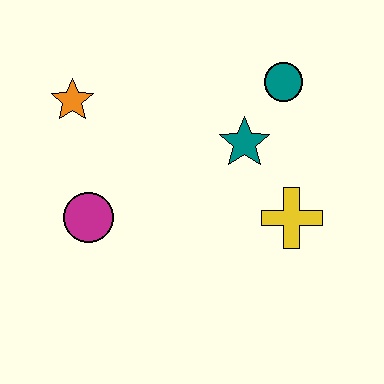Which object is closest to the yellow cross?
The teal star is closest to the yellow cross.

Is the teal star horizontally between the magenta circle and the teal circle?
Yes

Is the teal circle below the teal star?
No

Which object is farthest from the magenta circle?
The teal circle is farthest from the magenta circle.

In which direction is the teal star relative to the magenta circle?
The teal star is to the right of the magenta circle.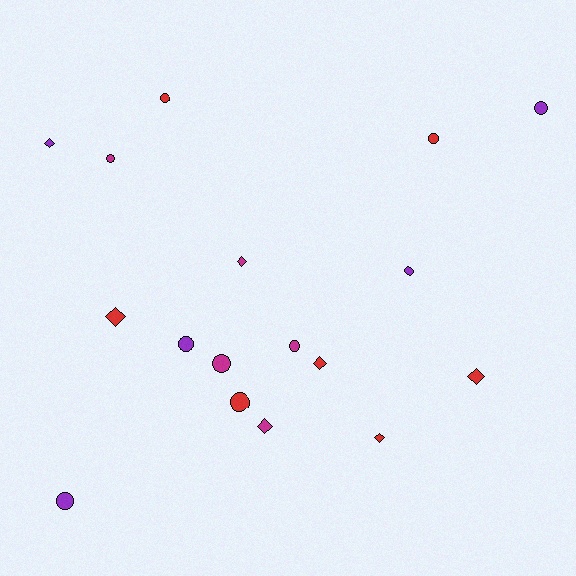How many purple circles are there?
There are 4 purple circles.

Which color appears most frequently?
Red, with 7 objects.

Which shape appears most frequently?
Circle, with 10 objects.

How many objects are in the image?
There are 17 objects.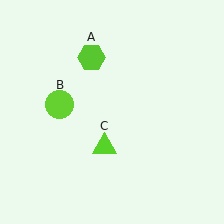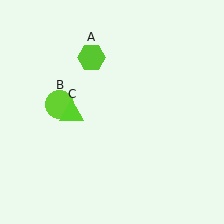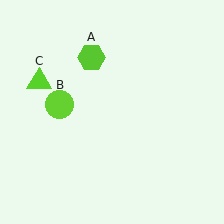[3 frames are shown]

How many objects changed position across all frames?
1 object changed position: lime triangle (object C).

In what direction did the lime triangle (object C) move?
The lime triangle (object C) moved up and to the left.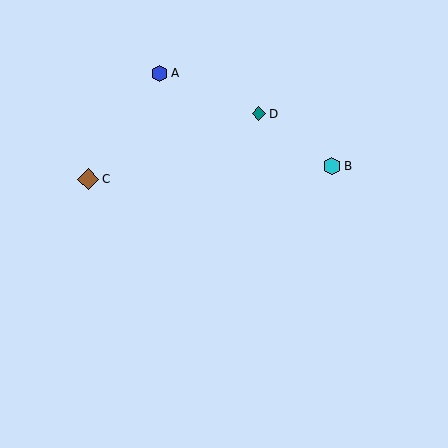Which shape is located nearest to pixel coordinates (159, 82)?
The blue hexagon (labeled A) at (160, 73) is nearest to that location.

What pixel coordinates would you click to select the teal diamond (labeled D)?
Click at (259, 114) to select the teal diamond D.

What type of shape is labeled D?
Shape D is a teal diamond.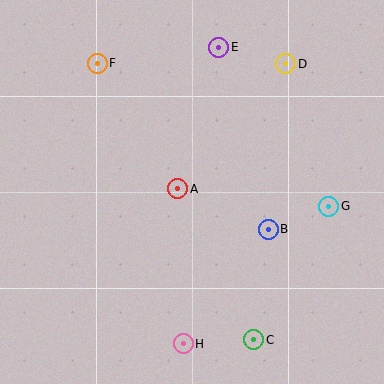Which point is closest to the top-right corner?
Point D is closest to the top-right corner.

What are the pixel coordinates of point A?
Point A is at (178, 189).